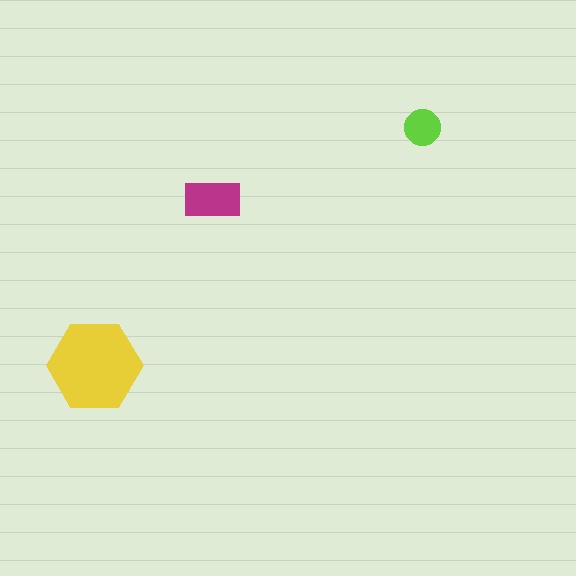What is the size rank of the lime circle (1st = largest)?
3rd.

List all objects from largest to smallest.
The yellow hexagon, the magenta rectangle, the lime circle.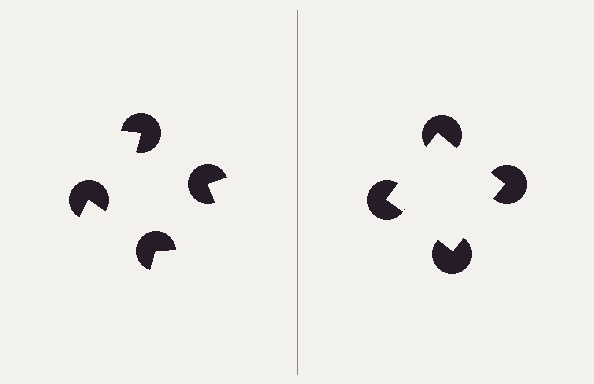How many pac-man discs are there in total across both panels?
8 — 4 on each side.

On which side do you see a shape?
An illusory square appears on the right side. On the left side the wedge cuts are rotated, so no coherent shape forms.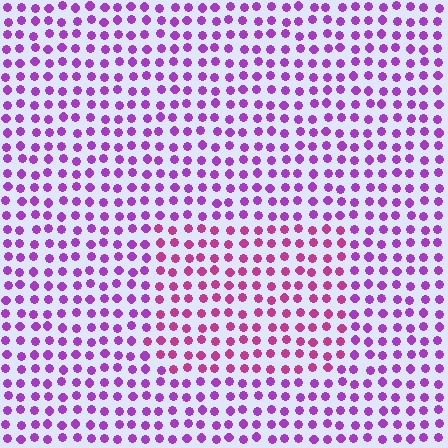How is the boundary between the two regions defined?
The boundary is defined purely by a slight shift in hue (about 33 degrees). Spacing, size, and orientation are identical on both sides.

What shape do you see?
I see a rectangle.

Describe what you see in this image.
The image is filled with small purple elements in a uniform arrangement. A rectangle-shaped region is visible where the elements are tinted to a slightly different hue, forming a subtle color boundary.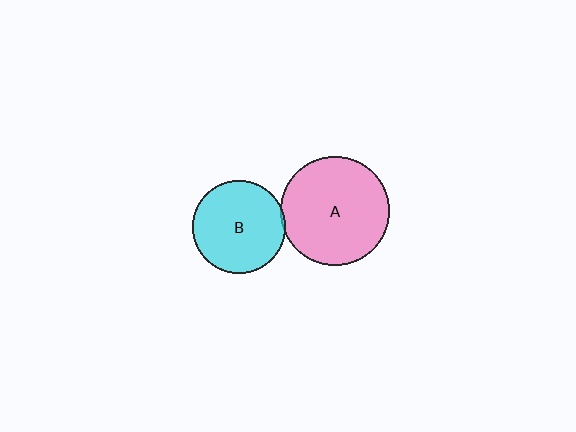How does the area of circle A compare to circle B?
Approximately 1.4 times.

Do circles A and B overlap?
Yes.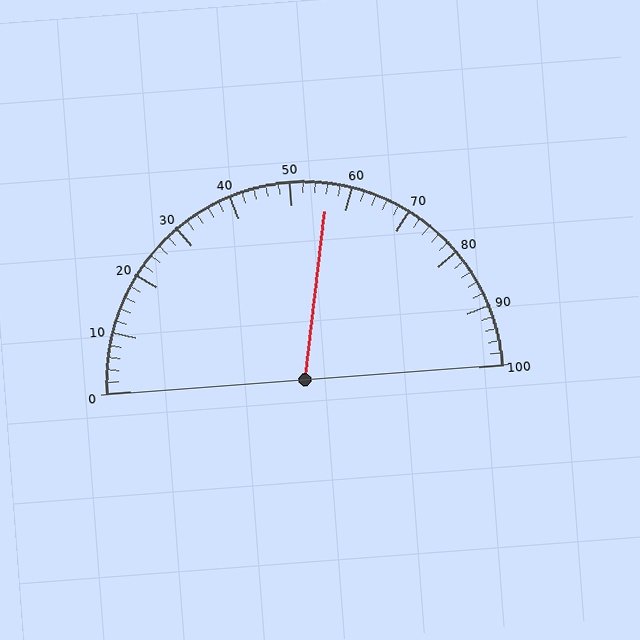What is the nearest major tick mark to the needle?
The nearest major tick mark is 60.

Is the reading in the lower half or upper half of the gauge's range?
The reading is in the upper half of the range (0 to 100).